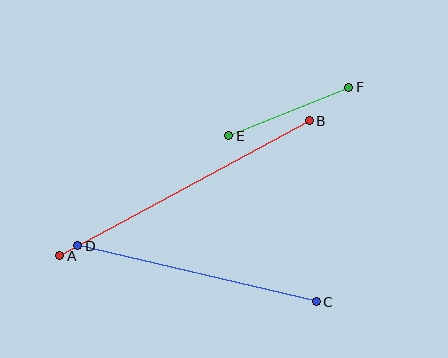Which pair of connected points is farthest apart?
Points A and B are farthest apart.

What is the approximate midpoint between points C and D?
The midpoint is at approximately (197, 274) pixels.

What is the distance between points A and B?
The distance is approximately 284 pixels.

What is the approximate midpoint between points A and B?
The midpoint is at approximately (184, 188) pixels.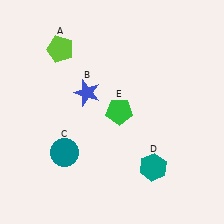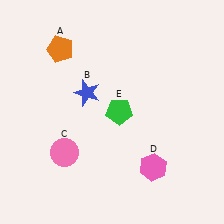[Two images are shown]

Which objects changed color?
A changed from lime to orange. C changed from teal to pink. D changed from teal to pink.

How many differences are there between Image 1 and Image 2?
There are 3 differences between the two images.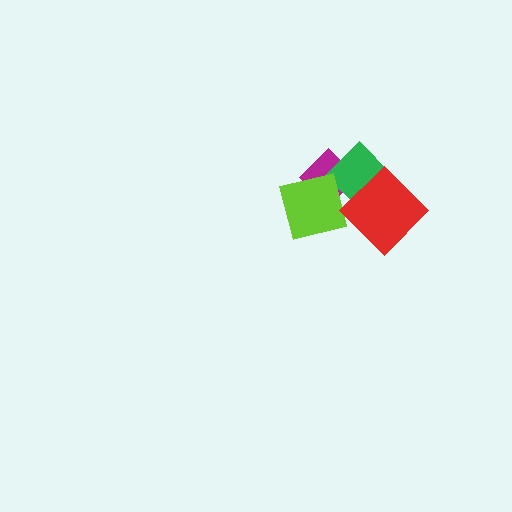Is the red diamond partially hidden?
No, no other shape covers it.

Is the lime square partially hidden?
Yes, it is partially covered by another shape.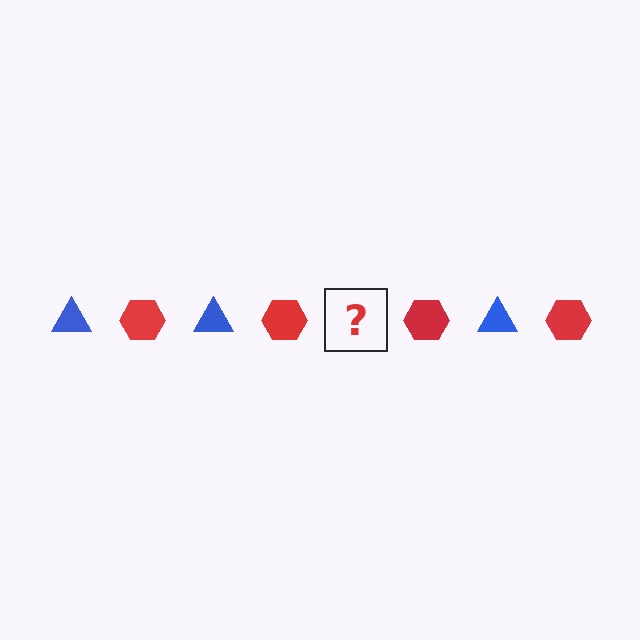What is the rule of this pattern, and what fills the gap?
The rule is that the pattern alternates between blue triangle and red hexagon. The gap should be filled with a blue triangle.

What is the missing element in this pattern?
The missing element is a blue triangle.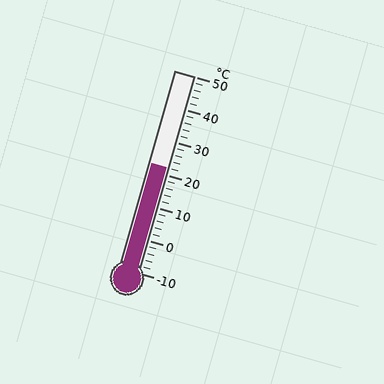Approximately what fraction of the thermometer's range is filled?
The thermometer is filled to approximately 55% of its range.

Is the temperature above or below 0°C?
The temperature is above 0°C.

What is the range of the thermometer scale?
The thermometer scale ranges from -10°C to 50°C.